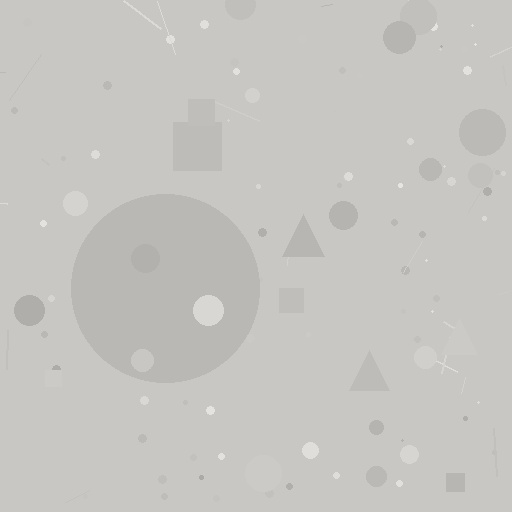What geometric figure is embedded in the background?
A circle is embedded in the background.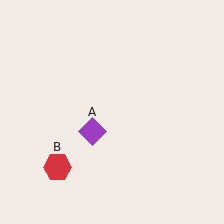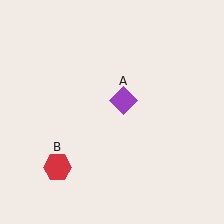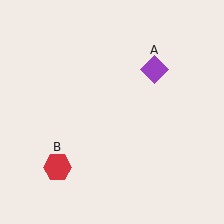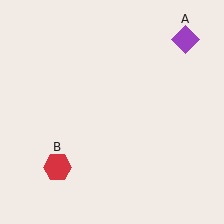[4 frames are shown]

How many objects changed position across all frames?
1 object changed position: purple diamond (object A).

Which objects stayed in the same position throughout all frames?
Red hexagon (object B) remained stationary.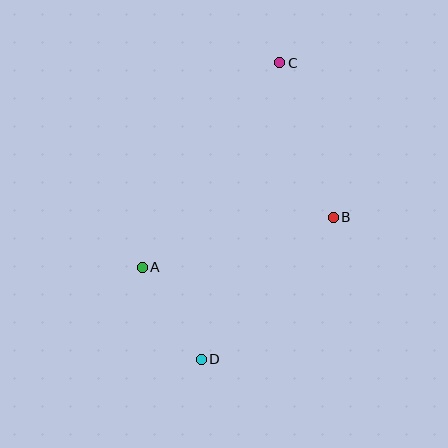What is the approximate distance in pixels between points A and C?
The distance between A and C is approximately 247 pixels.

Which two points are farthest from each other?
Points C and D are farthest from each other.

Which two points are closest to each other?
Points A and D are closest to each other.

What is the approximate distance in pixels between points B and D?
The distance between B and D is approximately 194 pixels.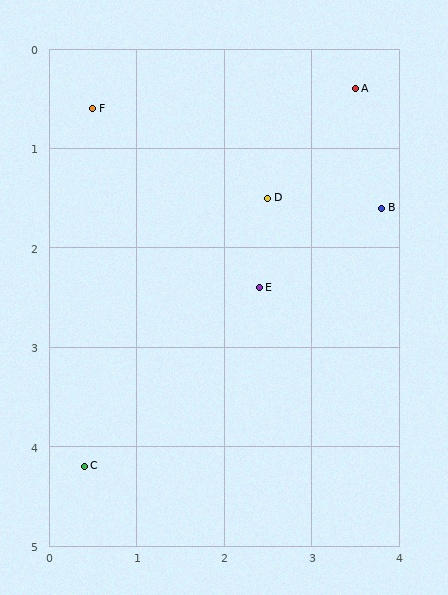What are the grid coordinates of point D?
Point D is at approximately (2.5, 1.5).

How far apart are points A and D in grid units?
Points A and D are about 1.5 grid units apart.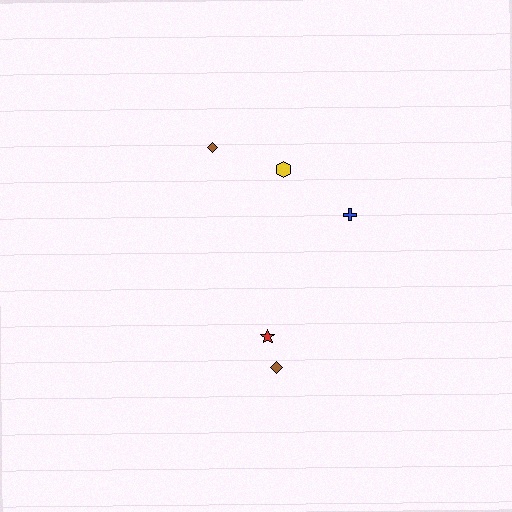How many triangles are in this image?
There are no triangles.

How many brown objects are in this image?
There are 2 brown objects.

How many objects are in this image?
There are 5 objects.